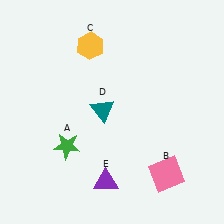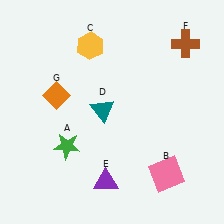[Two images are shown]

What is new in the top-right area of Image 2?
A brown cross (F) was added in the top-right area of Image 2.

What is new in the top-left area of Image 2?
An orange diamond (G) was added in the top-left area of Image 2.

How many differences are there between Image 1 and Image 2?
There are 2 differences between the two images.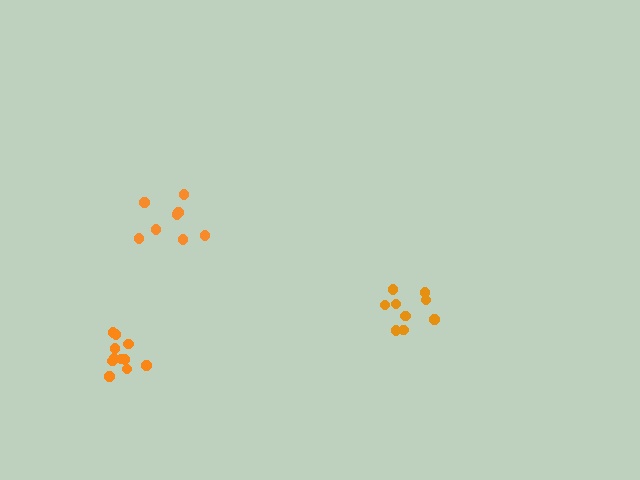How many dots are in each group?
Group 1: 9 dots, Group 2: 9 dots, Group 3: 11 dots (29 total).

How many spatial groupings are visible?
There are 3 spatial groupings.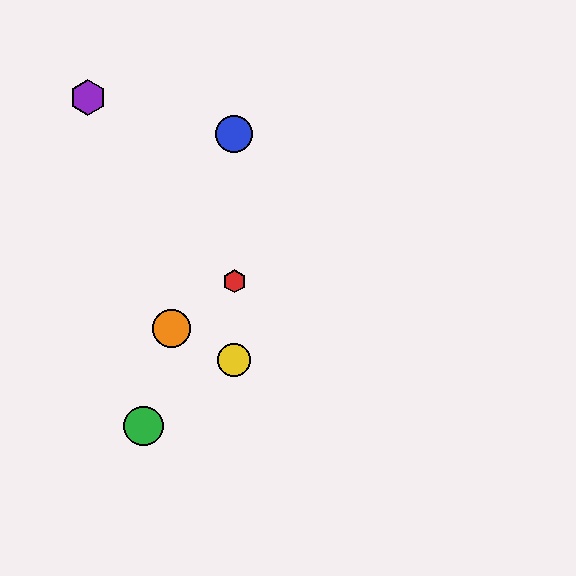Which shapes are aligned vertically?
The red hexagon, the blue circle, the yellow circle are aligned vertically.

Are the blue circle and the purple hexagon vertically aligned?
No, the blue circle is at x≈234 and the purple hexagon is at x≈88.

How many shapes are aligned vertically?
3 shapes (the red hexagon, the blue circle, the yellow circle) are aligned vertically.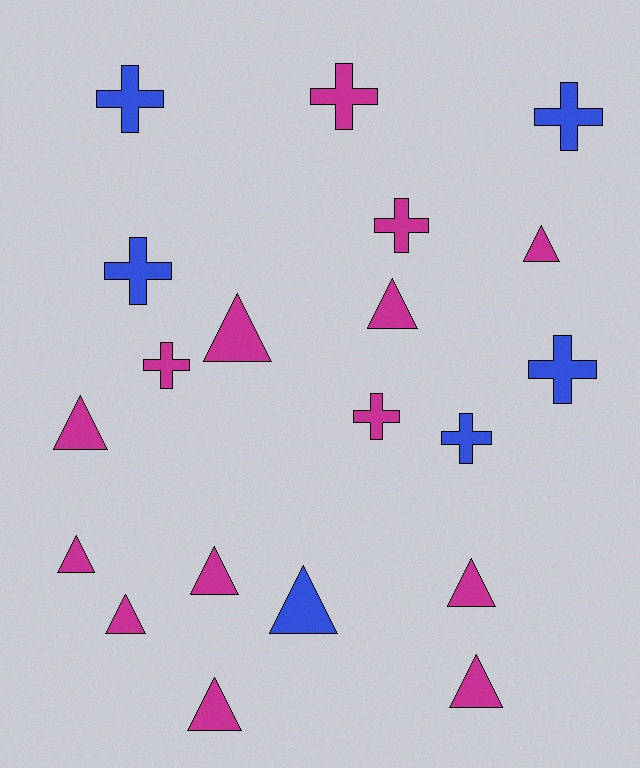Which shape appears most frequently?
Triangle, with 11 objects.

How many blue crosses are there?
There are 5 blue crosses.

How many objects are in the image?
There are 20 objects.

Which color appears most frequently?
Magenta, with 14 objects.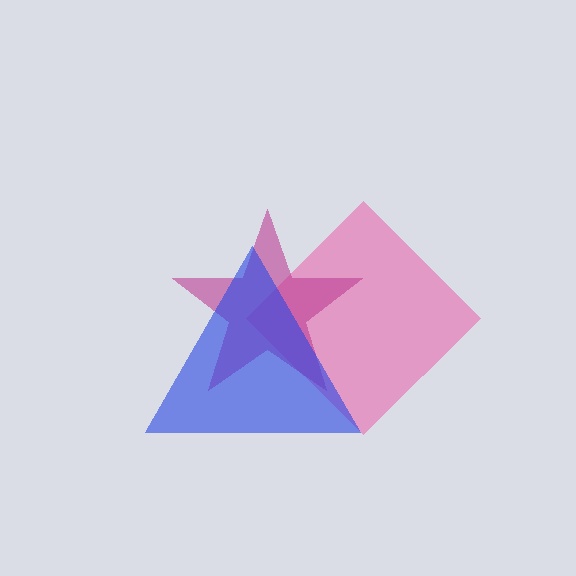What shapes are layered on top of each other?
The layered shapes are: a pink diamond, a magenta star, a blue triangle.